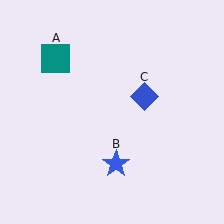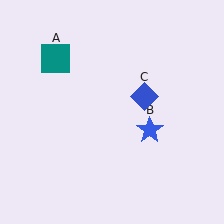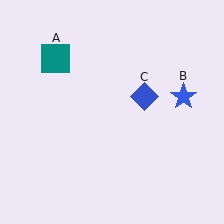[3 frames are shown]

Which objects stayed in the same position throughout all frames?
Teal square (object A) and blue diamond (object C) remained stationary.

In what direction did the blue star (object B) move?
The blue star (object B) moved up and to the right.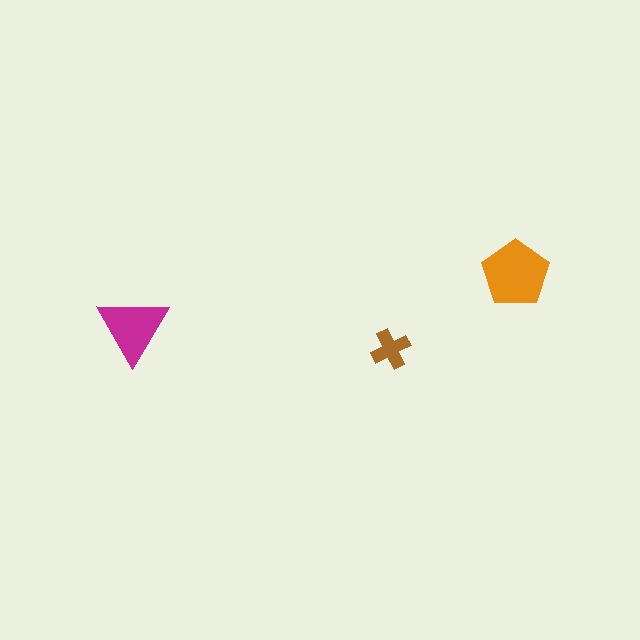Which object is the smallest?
The brown cross.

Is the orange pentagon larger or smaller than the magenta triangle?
Larger.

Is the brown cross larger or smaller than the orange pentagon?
Smaller.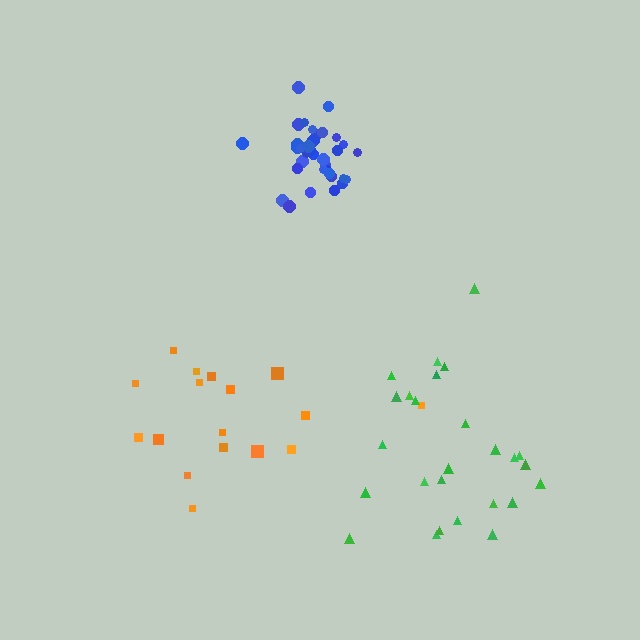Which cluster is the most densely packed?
Blue.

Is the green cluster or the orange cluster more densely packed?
Green.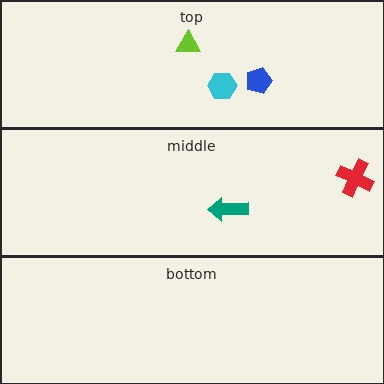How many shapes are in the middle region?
2.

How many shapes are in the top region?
3.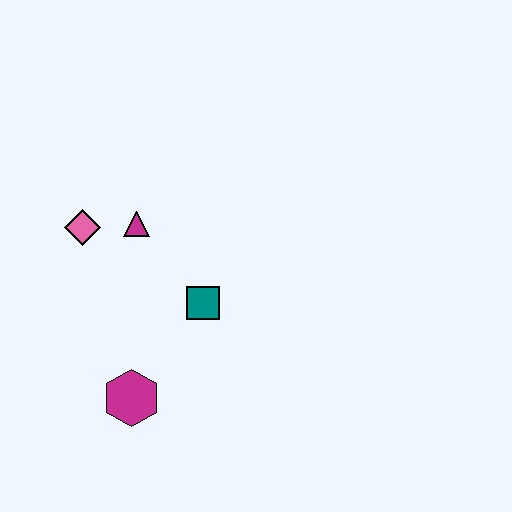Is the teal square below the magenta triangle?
Yes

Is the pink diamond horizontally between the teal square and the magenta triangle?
No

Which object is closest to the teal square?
The magenta triangle is closest to the teal square.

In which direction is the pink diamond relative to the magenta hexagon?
The pink diamond is above the magenta hexagon.